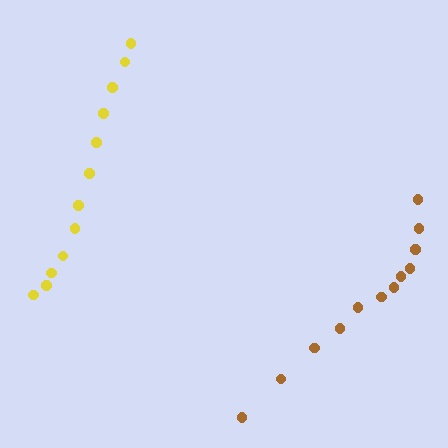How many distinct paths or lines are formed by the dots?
There are 2 distinct paths.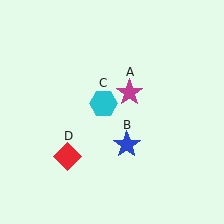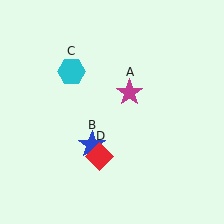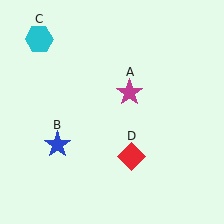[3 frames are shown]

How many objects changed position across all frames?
3 objects changed position: blue star (object B), cyan hexagon (object C), red diamond (object D).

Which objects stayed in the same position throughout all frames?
Magenta star (object A) remained stationary.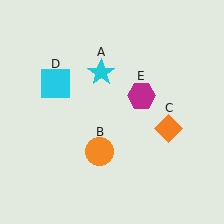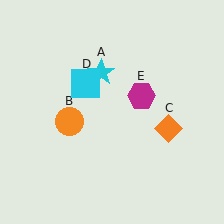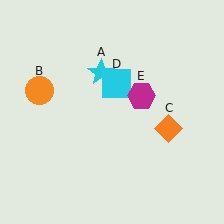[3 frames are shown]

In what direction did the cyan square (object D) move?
The cyan square (object D) moved right.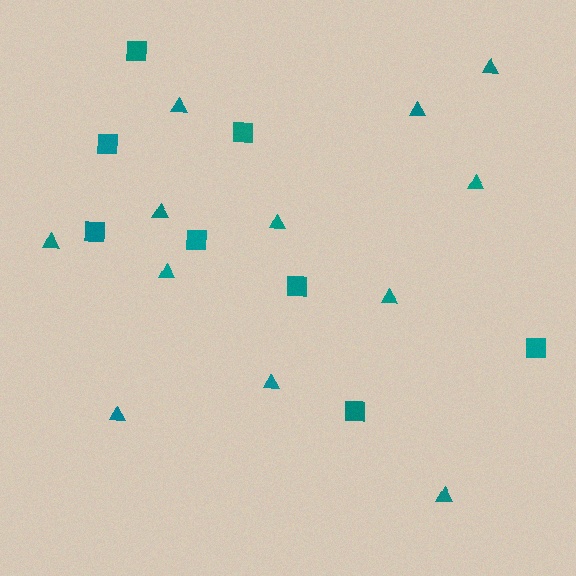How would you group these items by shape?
There are 2 groups: one group of triangles (12) and one group of squares (8).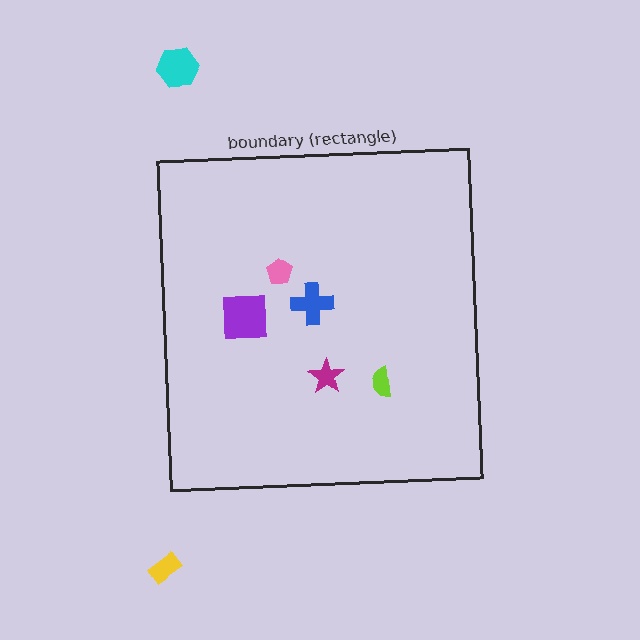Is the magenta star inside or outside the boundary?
Inside.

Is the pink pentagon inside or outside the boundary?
Inside.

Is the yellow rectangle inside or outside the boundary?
Outside.